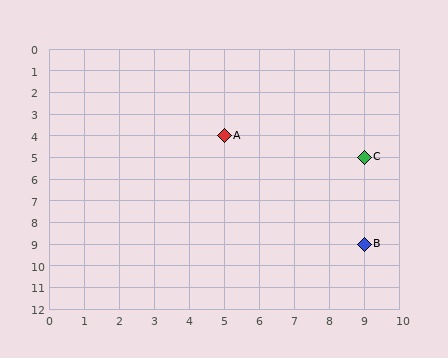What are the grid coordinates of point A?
Point A is at grid coordinates (5, 4).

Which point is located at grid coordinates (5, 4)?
Point A is at (5, 4).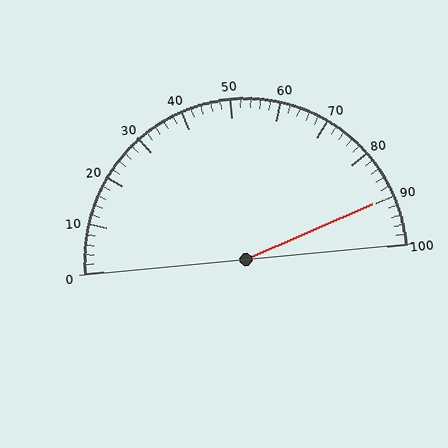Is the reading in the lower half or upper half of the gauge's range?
The reading is in the upper half of the range (0 to 100).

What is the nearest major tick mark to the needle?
The nearest major tick mark is 90.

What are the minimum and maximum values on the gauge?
The gauge ranges from 0 to 100.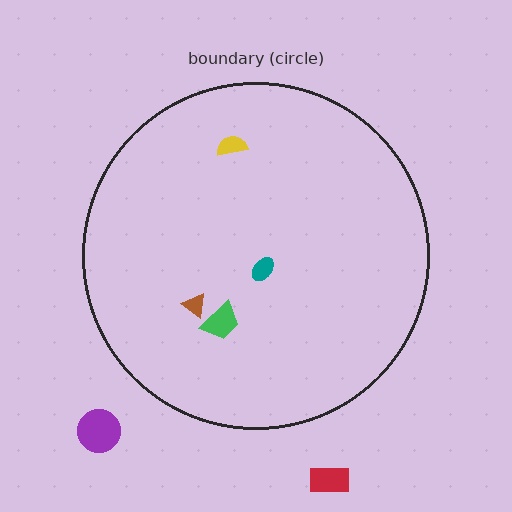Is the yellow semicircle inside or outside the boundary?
Inside.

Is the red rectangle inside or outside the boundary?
Outside.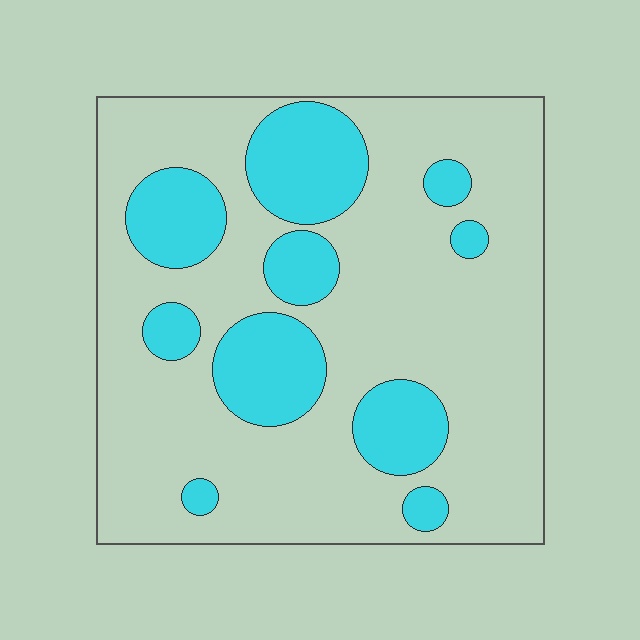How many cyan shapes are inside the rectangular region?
10.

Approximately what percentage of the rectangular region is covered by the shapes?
Approximately 25%.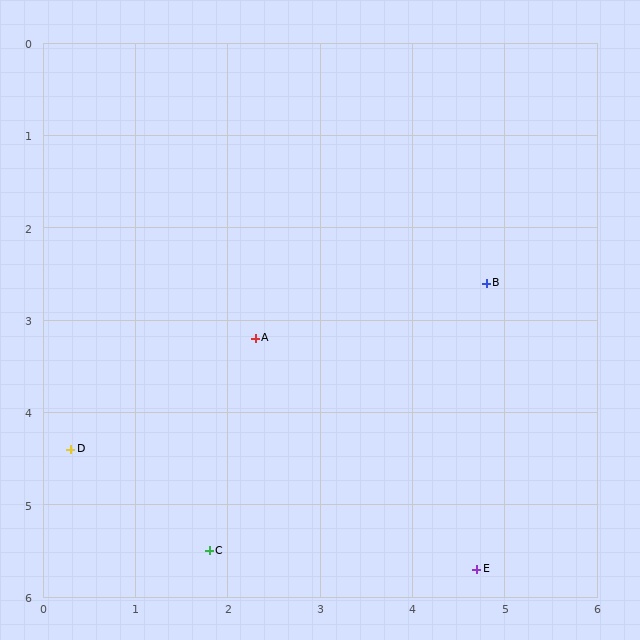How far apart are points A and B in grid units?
Points A and B are about 2.6 grid units apart.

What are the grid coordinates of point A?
Point A is at approximately (2.3, 3.2).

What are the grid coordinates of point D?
Point D is at approximately (0.3, 4.4).